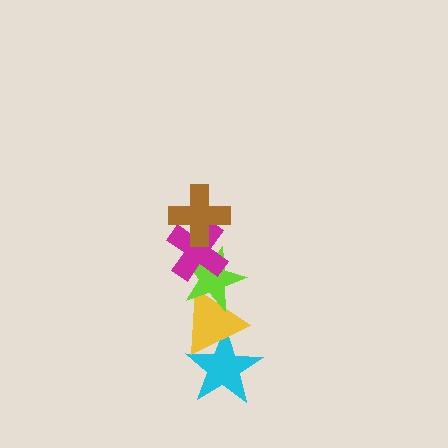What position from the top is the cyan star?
The cyan star is 5th from the top.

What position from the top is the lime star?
The lime star is 3rd from the top.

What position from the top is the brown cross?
The brown cross is 1st from the top.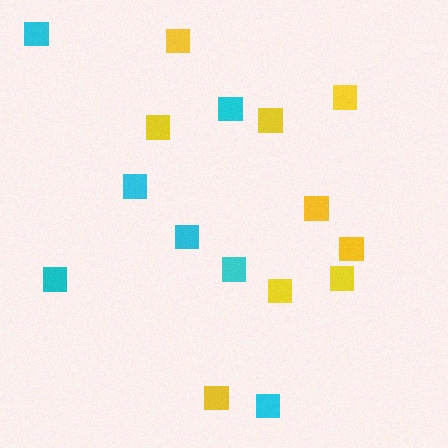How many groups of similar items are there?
There are 2 groups: one group of cyan squares (7) and one group of yellow squares (9).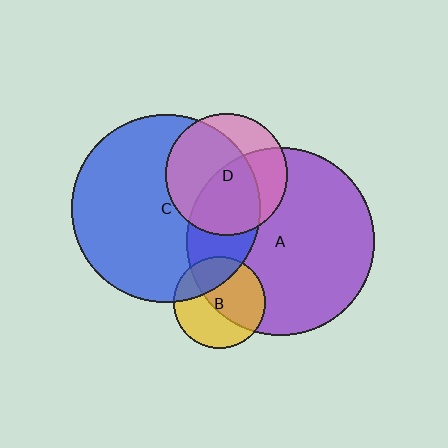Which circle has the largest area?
Circle C (blue).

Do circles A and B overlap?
Yes.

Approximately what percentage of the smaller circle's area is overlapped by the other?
Approximately 55%.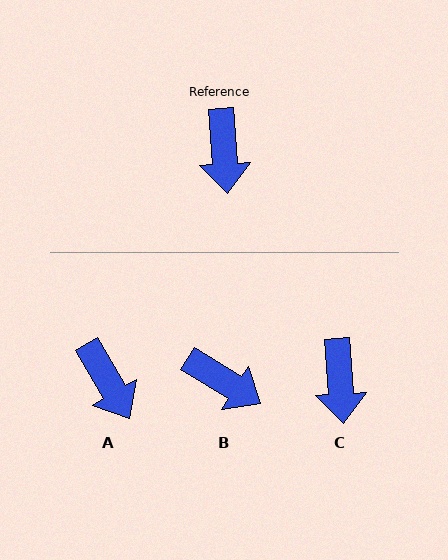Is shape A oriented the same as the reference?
No, it is off by about 26 degrees.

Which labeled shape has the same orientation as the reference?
C.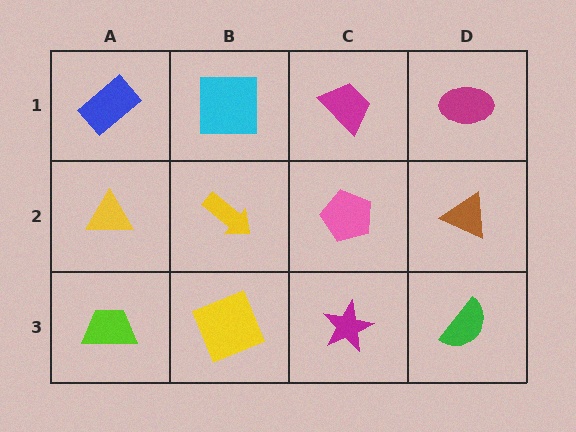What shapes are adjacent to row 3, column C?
A pink pentagon (row 2, column C), a yellow square (row 3, column B), a green semicircle (row 3, column D).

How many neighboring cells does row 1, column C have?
3.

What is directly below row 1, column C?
A pink pentagon.